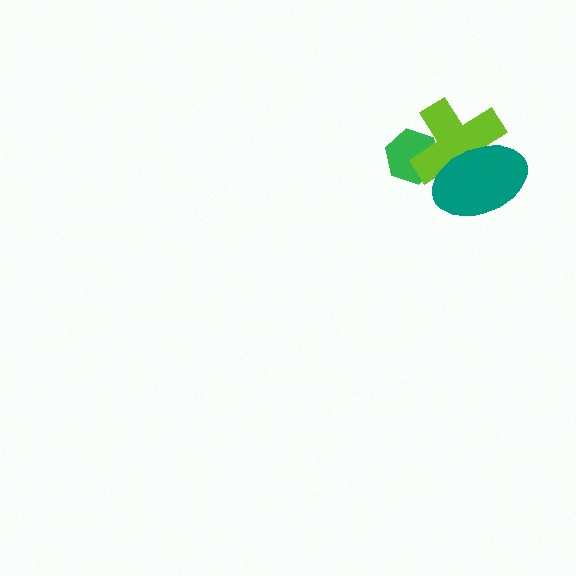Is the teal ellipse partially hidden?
No, no other shape covers it.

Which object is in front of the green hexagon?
The lime cross is in front of the green hexagon.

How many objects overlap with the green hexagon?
1 object overlaps with the green hexagon.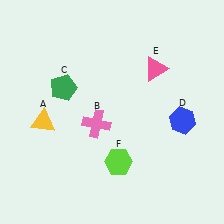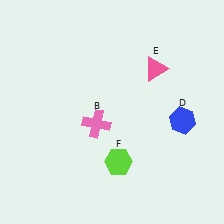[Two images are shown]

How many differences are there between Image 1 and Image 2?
There are 2 differences between the two images.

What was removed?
The yellow triangle (A), the green pentagon (C) were removed in Image 2.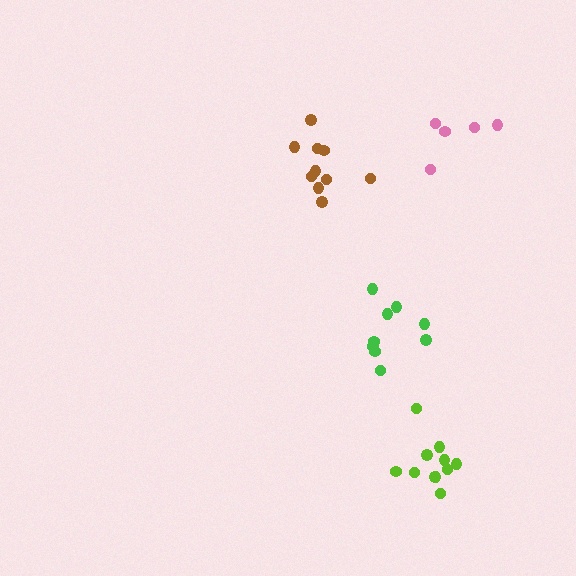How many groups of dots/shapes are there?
There are 4 groups.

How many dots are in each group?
Group 1: 11 dots, Group 2: 9 dots, Group 3: 5 dots, Group 4: 10 dots (35 total).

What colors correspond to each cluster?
The clusters are colored: lime, green, pink, brown.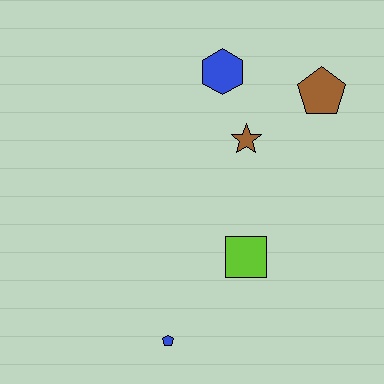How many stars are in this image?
There is 1 star.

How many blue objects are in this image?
There are 2 blue objects.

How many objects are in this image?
There are 5 objects.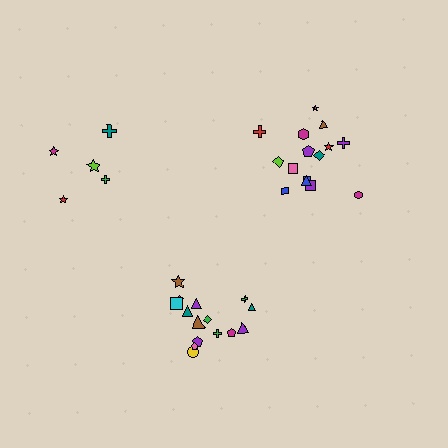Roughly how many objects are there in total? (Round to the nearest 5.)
Roughly 35 objects in total.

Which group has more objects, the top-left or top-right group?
The top-right group.